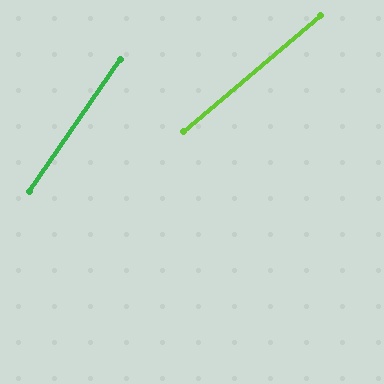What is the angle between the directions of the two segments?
Approximately 15 degrees.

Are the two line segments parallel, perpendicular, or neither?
Neither parallel nor perpendicular — they differ by about 15°.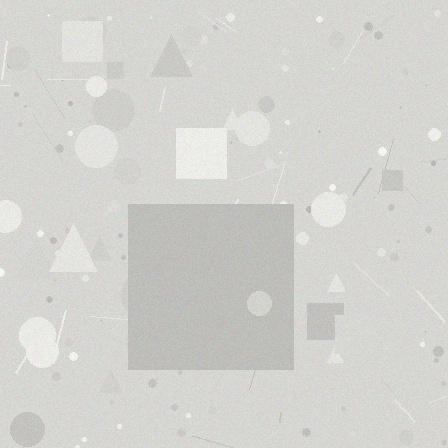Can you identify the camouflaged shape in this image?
The camouflaged shape is a square.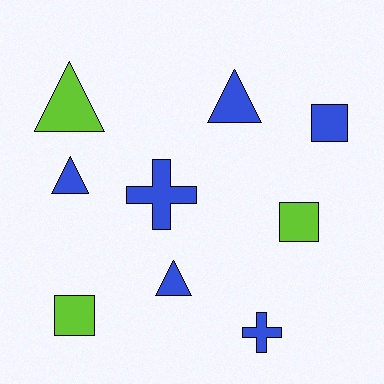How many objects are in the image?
There are 9 objects.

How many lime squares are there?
There are 2 lime squares.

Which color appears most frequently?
Blue, with 6 objects.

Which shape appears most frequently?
Triangle, with 4 objects.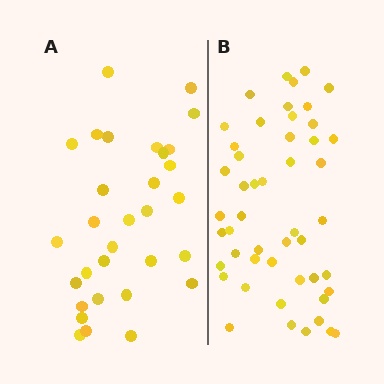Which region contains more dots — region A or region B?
Region B (the right region) has more dots.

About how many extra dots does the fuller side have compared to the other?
Region B has approximately 20 more dots than region A.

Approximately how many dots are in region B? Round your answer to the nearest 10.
About 50 dots. (The exact count is 49, which rounds to 50.)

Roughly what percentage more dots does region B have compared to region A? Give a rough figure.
About 60% more.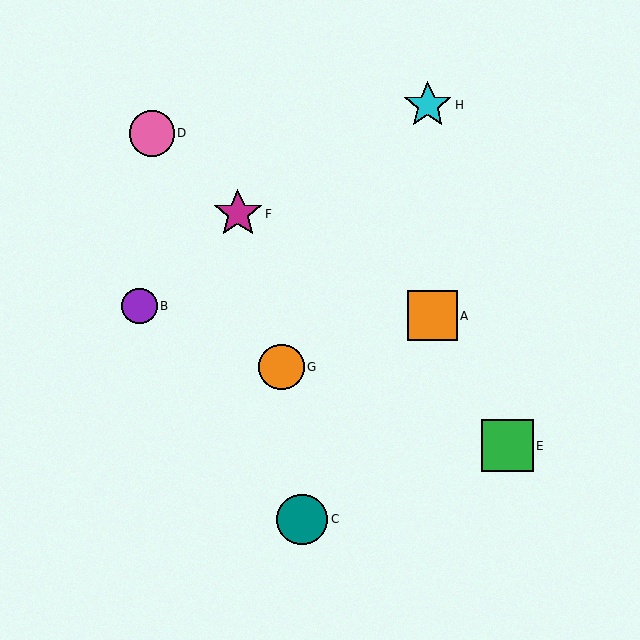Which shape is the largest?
The green square (labeled E) is the largest.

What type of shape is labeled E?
Shape E is a green square.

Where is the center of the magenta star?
The center of the magenta star is at (238, 214).